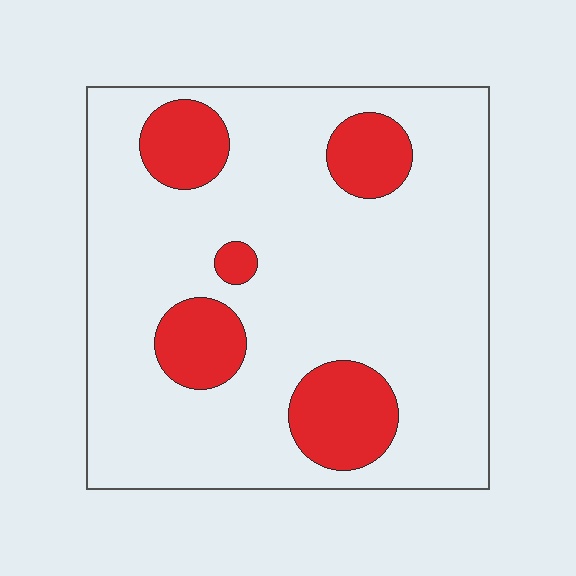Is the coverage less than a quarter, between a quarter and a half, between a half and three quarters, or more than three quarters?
Less than a quarter.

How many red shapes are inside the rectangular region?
5.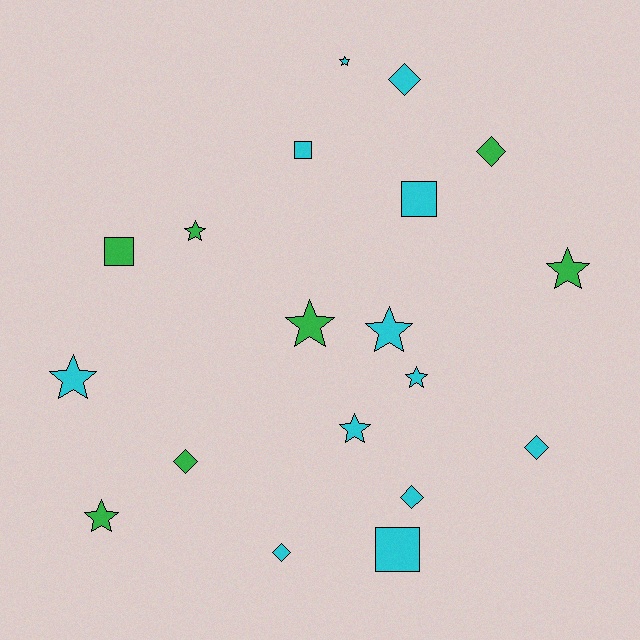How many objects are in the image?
There are 19 objects.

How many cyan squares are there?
There are 3 cyan squares.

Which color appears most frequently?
Cyan, with 12 objects.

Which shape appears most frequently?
Star, with 9 objects.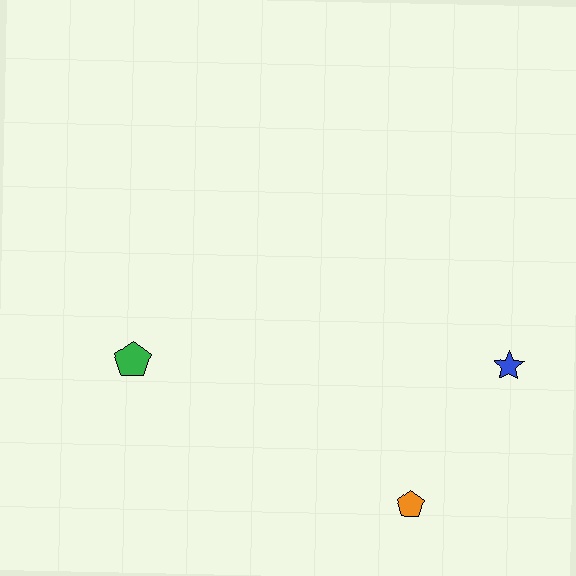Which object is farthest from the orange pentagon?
The green pentagon is farthest from the orange pentagon.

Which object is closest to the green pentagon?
The orange pentagon is closest to the green pentagon.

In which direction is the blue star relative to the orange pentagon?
The blue star is above the orange pentagon.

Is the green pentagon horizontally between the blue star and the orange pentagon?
No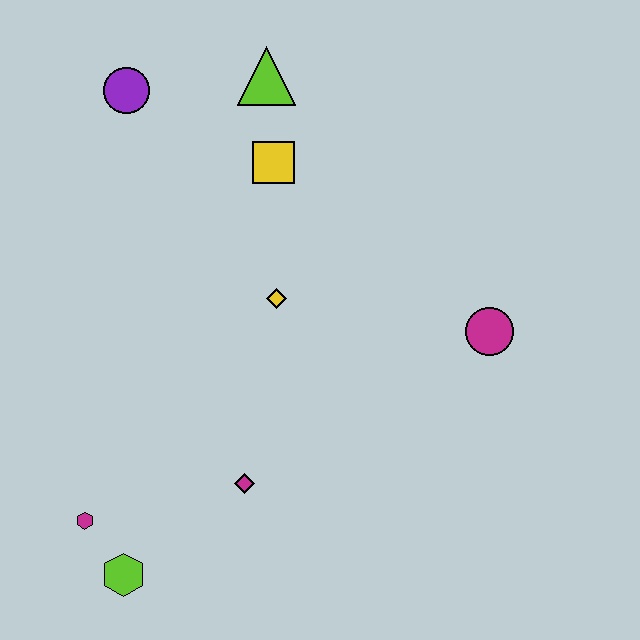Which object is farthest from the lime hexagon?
The lime triangle is farthest from the lime hexagon.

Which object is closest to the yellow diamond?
The yellow square is closest to the yellow diamond.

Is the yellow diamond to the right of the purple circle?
Yes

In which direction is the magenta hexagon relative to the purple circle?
The magenta hexagon is below the purple circle.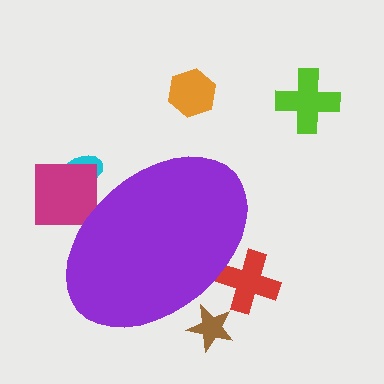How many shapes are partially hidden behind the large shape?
4 shapes are partially hidden.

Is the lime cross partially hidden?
No, the lime cross is fully visible.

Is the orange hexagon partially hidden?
No, the orange hexagon is fully visible.